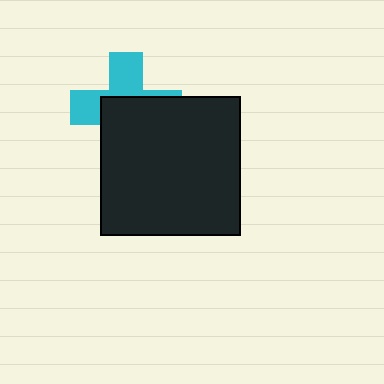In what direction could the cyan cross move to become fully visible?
The cyan cross could move toward the upper-left. That would shift it out from behind the black square entirely.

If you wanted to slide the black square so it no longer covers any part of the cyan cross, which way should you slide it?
Slide it toward the lower-right — that is the most direct way to separate the two shapes.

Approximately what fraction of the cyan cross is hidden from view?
Roughly 57% of the cyan cross is hidden behind the black square.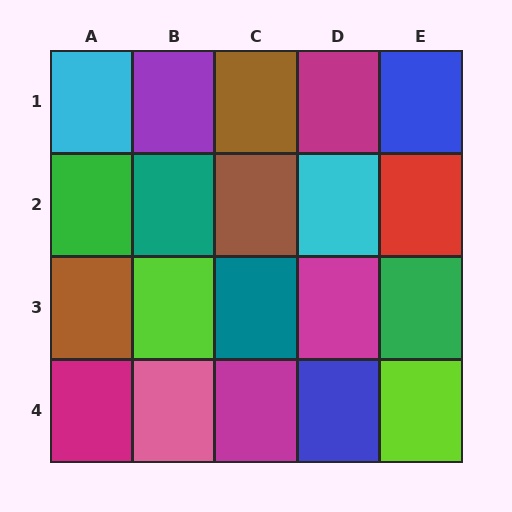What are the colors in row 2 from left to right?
Green, teal, brown, cyan, red.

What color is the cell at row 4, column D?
Blue.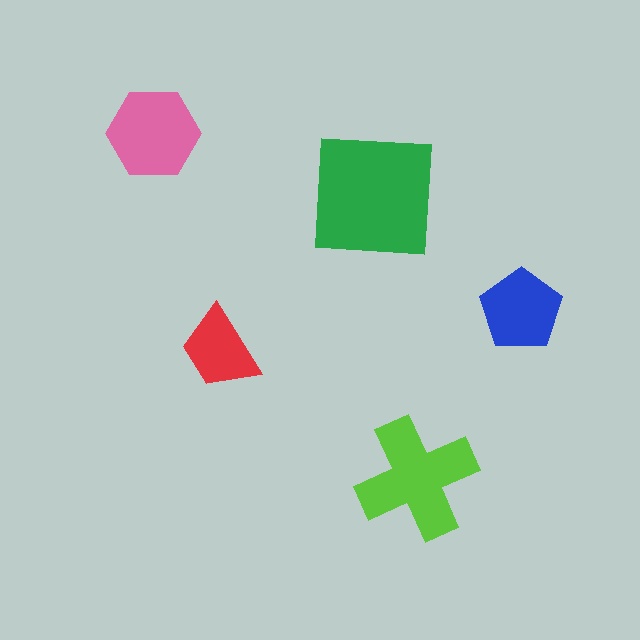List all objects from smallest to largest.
The red trapezoid, the blue pentagon, the pink hexagon, the lime cross, the green square.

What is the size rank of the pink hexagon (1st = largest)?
3rd.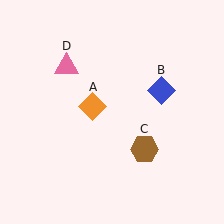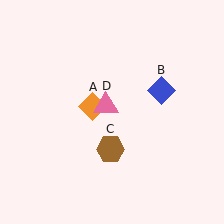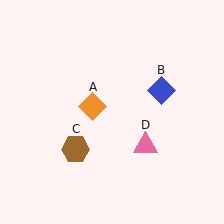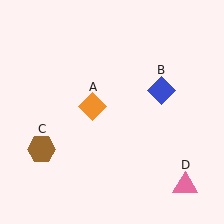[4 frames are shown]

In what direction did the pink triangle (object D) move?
The pink triangle (object D) moved down and to the right.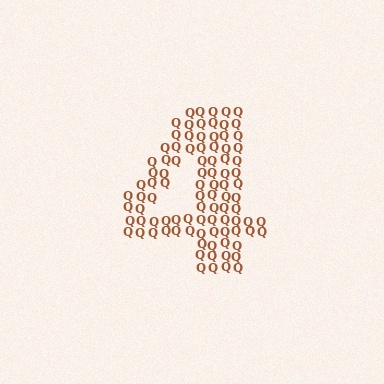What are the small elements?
The small elements are letter Q's.